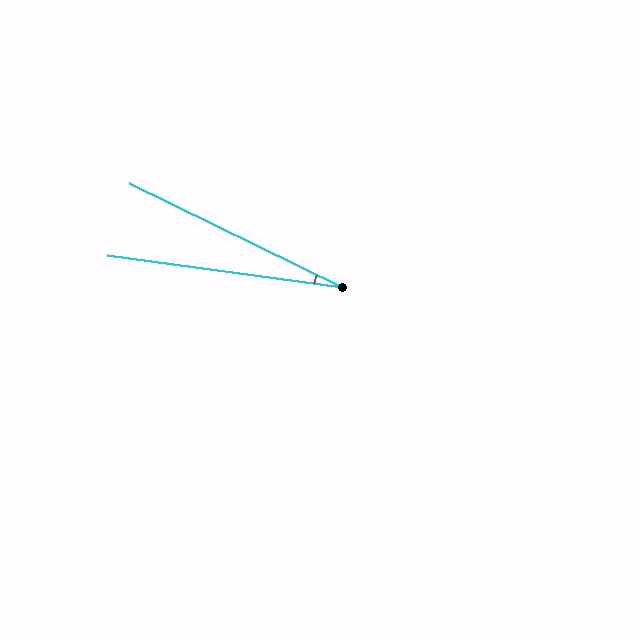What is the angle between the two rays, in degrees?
Approximately 18 degrees.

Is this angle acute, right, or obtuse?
It is acute.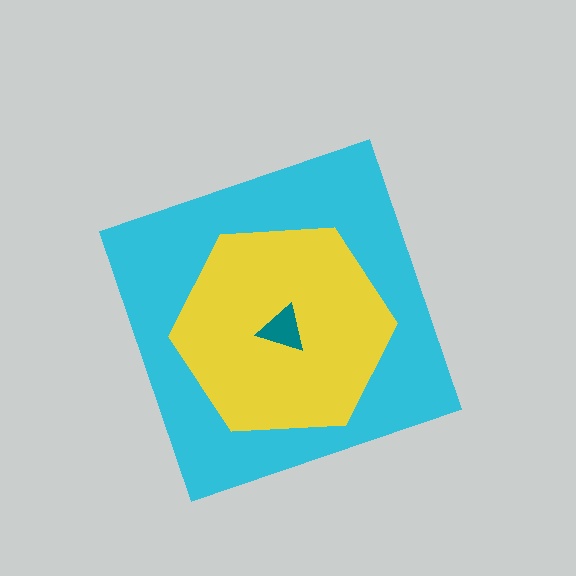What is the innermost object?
The teal triangle.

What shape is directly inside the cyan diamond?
The yellow hexagon.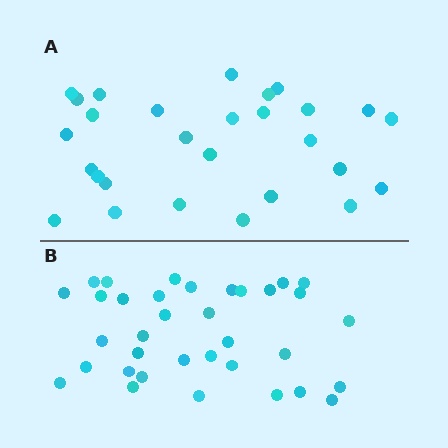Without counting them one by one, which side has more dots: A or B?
Region B (the bottom region) has more dots.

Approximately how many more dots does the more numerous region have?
Region B has roughly 8 or so more dots than region A.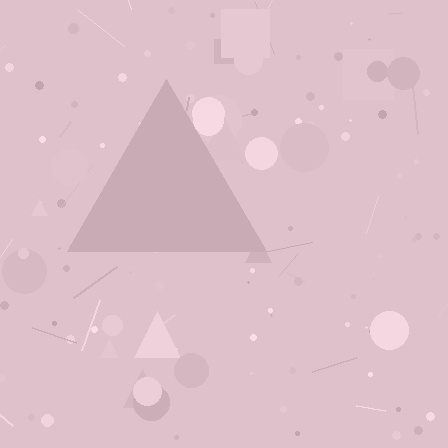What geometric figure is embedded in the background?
A triangle is embedded in the background.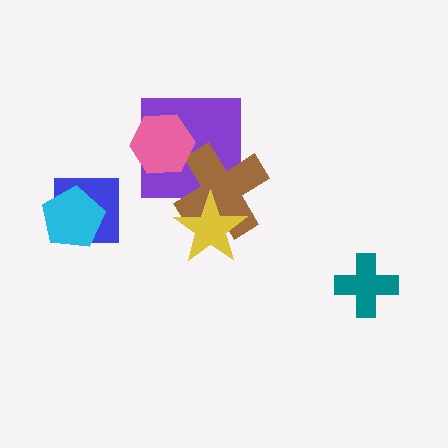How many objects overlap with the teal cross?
0 objects overlap with the teal cross.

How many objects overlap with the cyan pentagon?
1 object overlaps with the cyan pentagon.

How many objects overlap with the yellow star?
1 object overlaps with the yellow star.